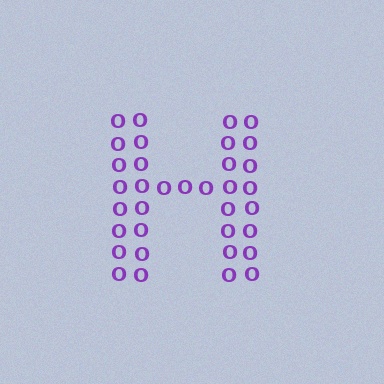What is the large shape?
The large shape is the letter H.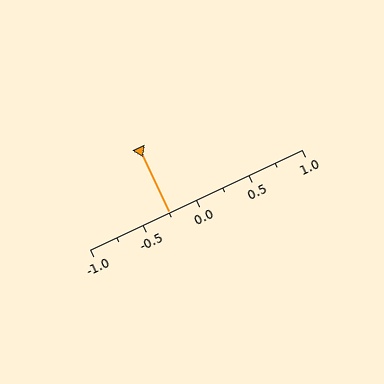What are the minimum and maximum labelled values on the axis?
The axis runs from -1.0 to 1.0.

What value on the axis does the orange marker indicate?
The marker indicates approximately -0.25.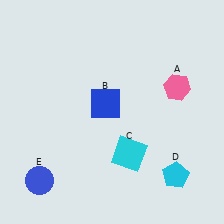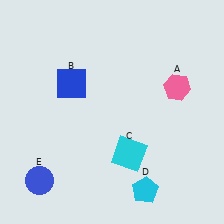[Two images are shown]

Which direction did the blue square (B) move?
The blue square (B) moved left.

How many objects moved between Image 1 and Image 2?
2 objects moved between the two images.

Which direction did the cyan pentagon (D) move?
The cyan pentagon (D) moved left.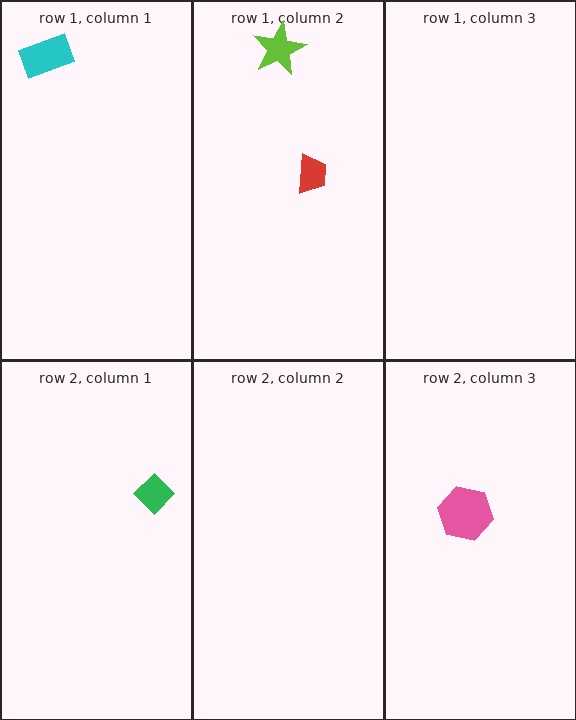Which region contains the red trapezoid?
The row 1, column 2 region.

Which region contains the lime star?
The row 1, column 2 region.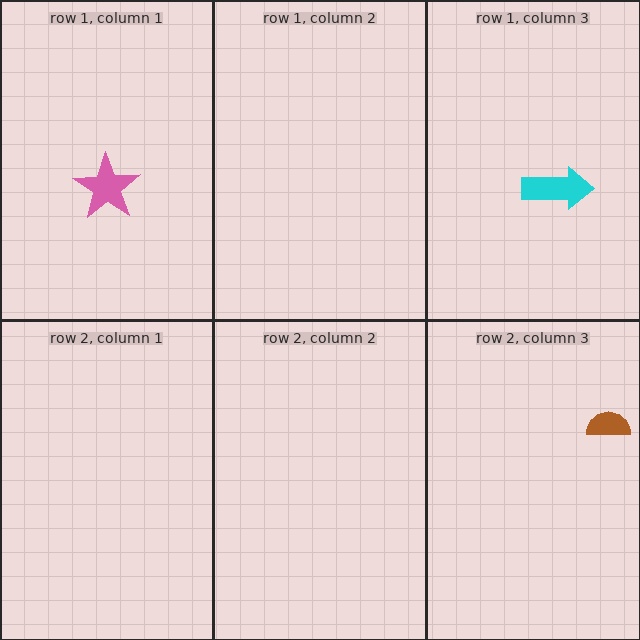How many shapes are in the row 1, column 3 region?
1.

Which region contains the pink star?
The row 1, column 1 region.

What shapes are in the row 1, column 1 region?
The pink star.